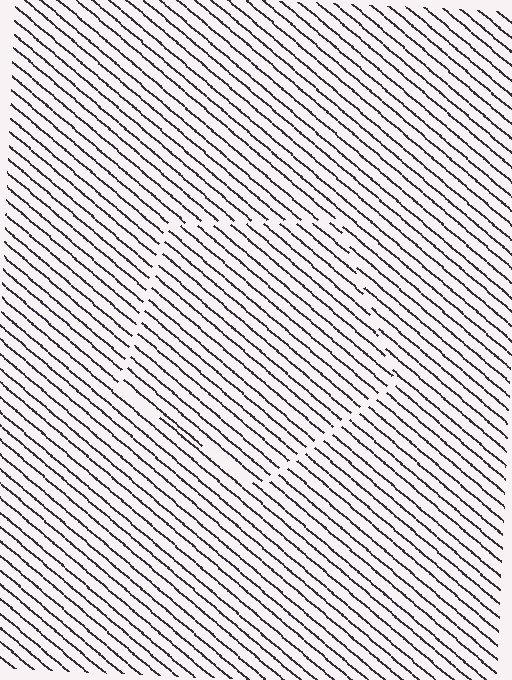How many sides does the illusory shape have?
5 sides — the line-ends trace a pentagon.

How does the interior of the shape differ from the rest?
The interior of the shape contains the same grating, shifted by half a period — the contour is defined by the phase discontinuity where line-ends from the inner and outer gratings abut.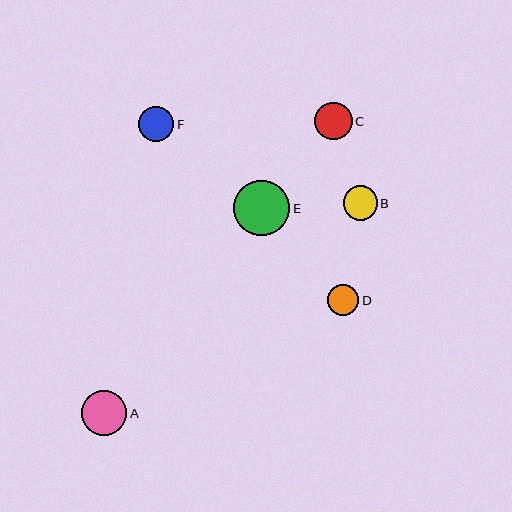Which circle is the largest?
Circle E is the largest with a size of approximately 56 pixels.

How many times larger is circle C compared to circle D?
Circle C is approximately 1.2 times the size of circle D.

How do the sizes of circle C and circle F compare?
Circle C and circle F are approximately the same size.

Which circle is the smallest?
Circle D is the smallest with a size of approximately 31 pixels.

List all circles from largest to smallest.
From largest to smallest: E, A, C, F, B, D.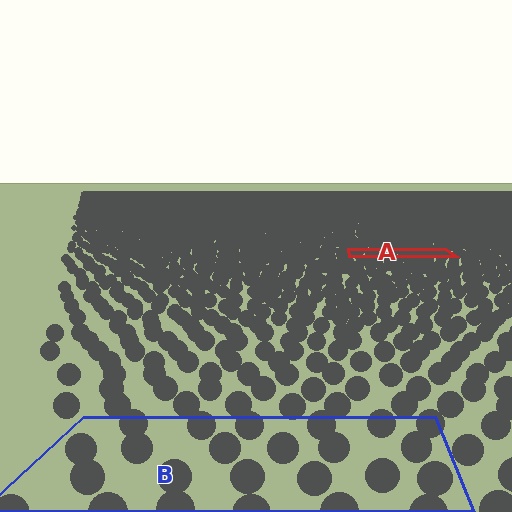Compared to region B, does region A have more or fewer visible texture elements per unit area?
Region A has more texture elements per unit area — they are packed more densely because it is farther away.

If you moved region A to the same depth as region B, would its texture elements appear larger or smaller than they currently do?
They would appear larger. At a closer depth, the same texture elements are projected at a bigger on-screen size.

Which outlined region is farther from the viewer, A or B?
Region A is farther from the viewer — the texture elements inside it appear smaller and more densely packed.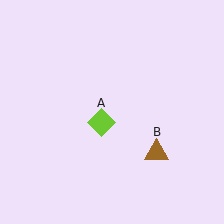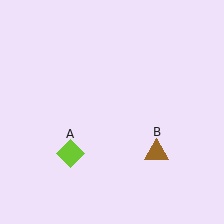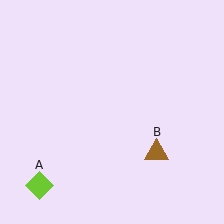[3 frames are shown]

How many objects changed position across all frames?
1 object changed position: lime diamond (object A).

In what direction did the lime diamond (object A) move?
The lime diamond (object A) moved down and to the left.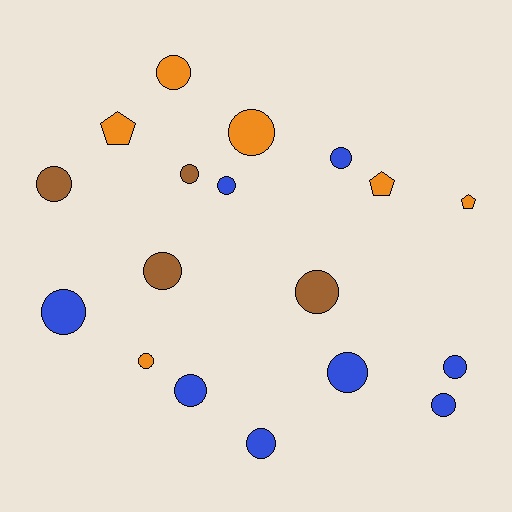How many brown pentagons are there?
There are no brown pentagons.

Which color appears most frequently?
Blue, with 8 objects.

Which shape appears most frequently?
Circle, with 15 objects.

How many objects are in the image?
There are 18 objects.